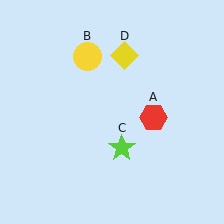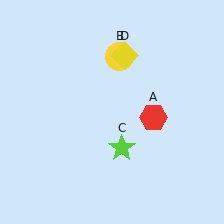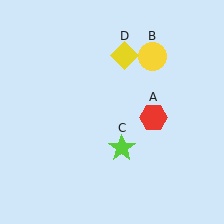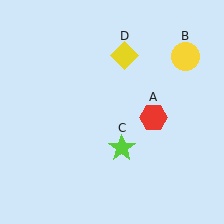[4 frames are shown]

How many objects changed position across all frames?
1 object changed position: yellow circle (object B).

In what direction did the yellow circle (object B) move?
The yellow circle (object B) moved right.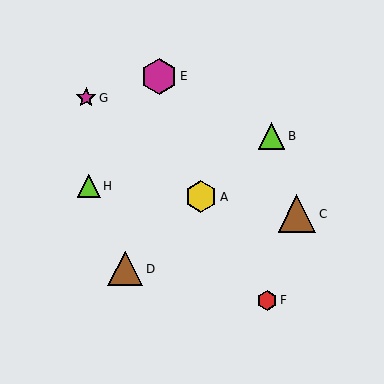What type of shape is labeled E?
Shape E is a magenta hexagon.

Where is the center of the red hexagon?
The center of the red hexagon is at (267, 300).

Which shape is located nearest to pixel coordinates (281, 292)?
The red hexagon (labeled F) at (267, 300) is nearest to that location.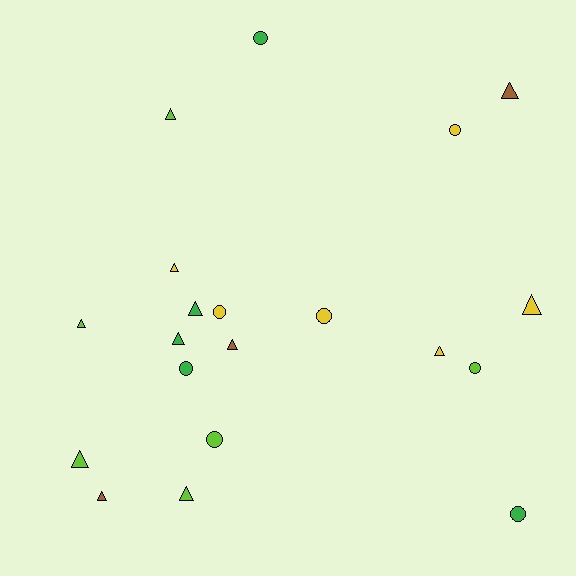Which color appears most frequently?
Lime, with 6 objects.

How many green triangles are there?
There are 2 green triangles.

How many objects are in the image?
There are 20 objects.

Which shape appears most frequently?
Triangle, with 12 objects.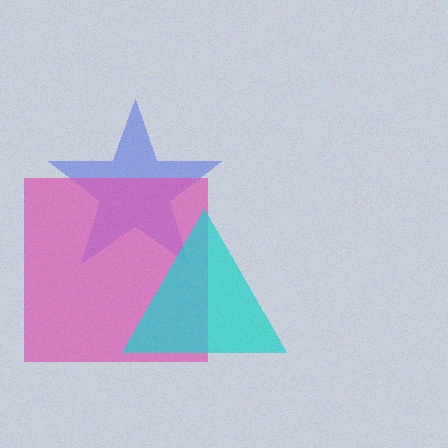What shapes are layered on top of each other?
The layered shapes are: a blue star, a pink square, a cyan triangle.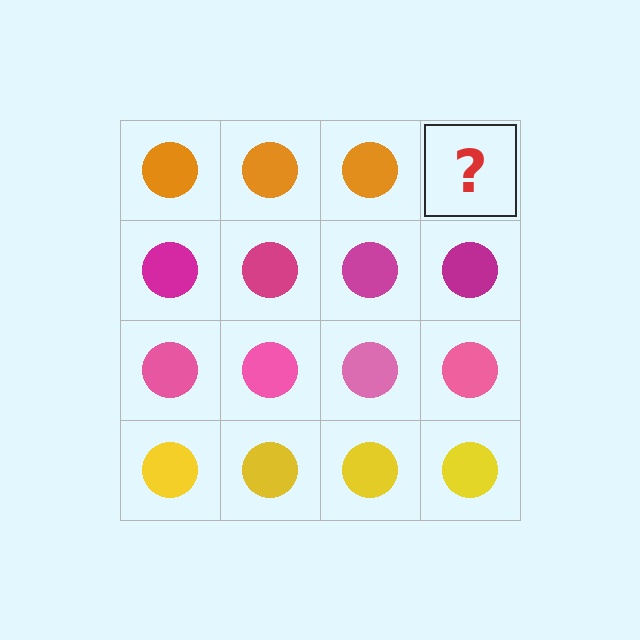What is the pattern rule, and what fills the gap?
The rule is that each row has a consistent color. The gap should be filled with an orange circle.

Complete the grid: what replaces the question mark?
The question mark should be replaced with an orange circle.